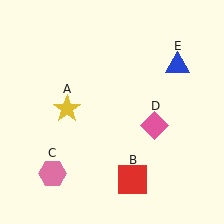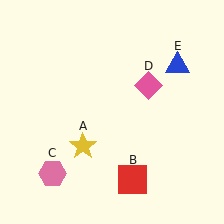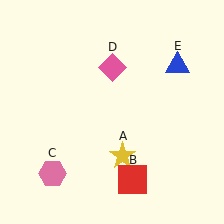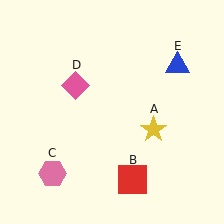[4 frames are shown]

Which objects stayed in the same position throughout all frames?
Red square (object B) and pink hexagon (object C) and blue triangle (object E) remained stationary.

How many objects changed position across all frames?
2 objects changed position: yellow star (object A), pink diamond (object D).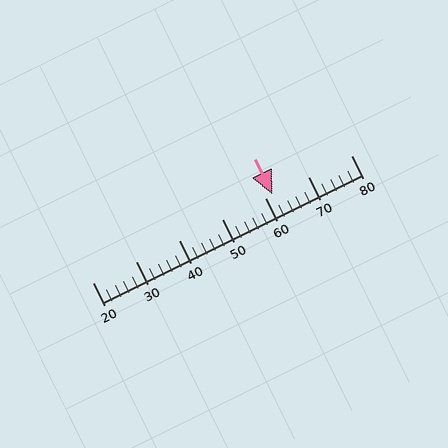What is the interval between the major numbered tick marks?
The major tick marks are spaced 10 units apart.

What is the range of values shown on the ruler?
The ruler shows values from 20 to 80.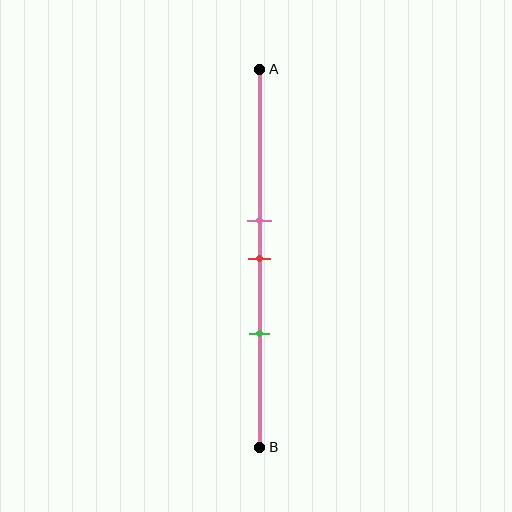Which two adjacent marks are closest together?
The pink and red marks are the closest adjacent pair.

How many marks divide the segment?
There are 3 marks dividing the segment.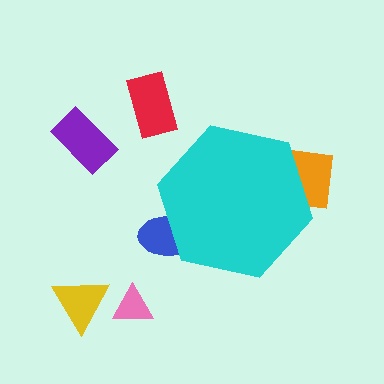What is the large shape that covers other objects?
A cyan hexagon.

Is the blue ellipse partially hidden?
Yes, the blue ellipse is partially hidden behind the cyan hexagon.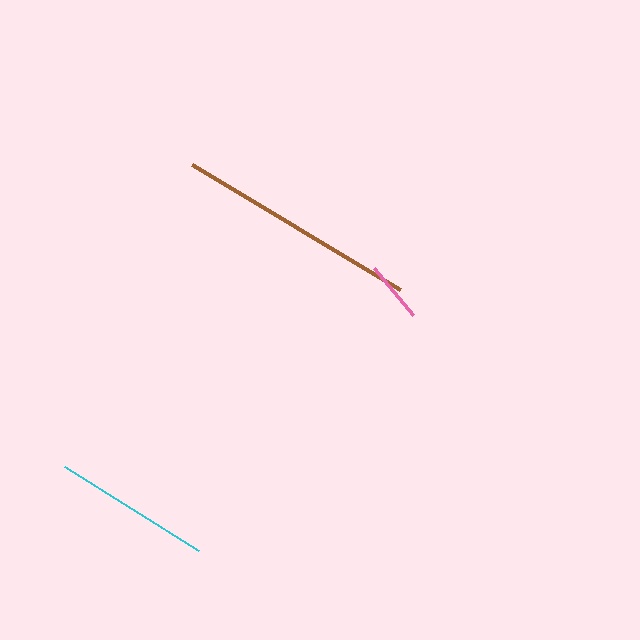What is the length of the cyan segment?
The cyan segment is approximately 158 pixels long.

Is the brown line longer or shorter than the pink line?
The brown line is longer than the pink line.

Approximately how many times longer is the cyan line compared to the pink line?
The cyan line is approximately 2.6 times the length of the pink line.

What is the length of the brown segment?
The brown segment is approximately 242 pixels long.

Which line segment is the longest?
The brown line is the longest at approximately 242 pixels.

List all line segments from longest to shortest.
From longest to shortest: brown, cyan, pink.